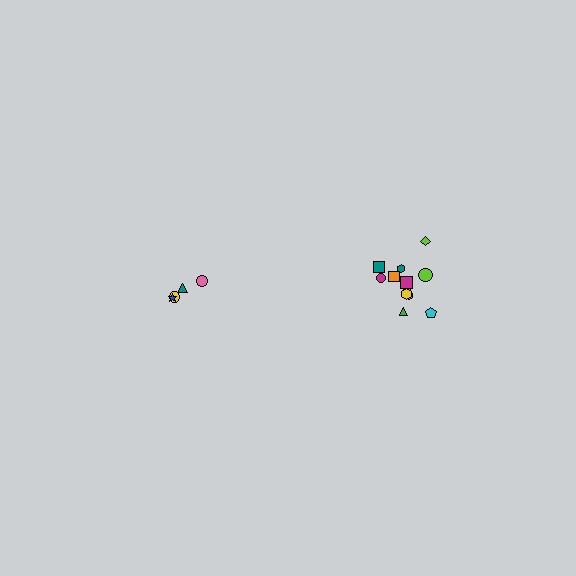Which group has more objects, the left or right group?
The right group.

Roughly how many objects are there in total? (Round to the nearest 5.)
Roughly 15 objects in total.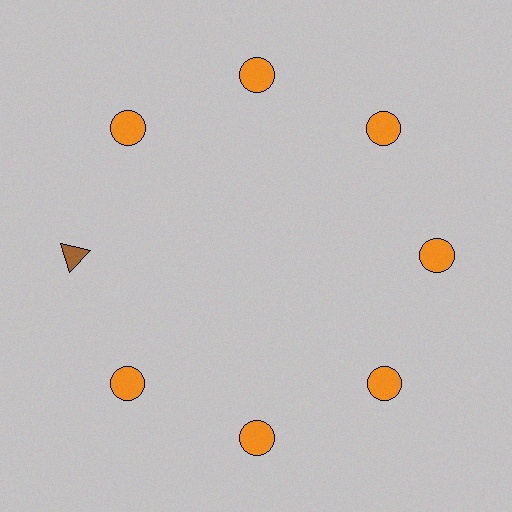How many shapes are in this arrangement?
There are 8 shapes arranged in a ring pattern.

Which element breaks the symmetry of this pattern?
The brown triangle at roughly the 9 o'clock position breaks the symmetry. All other shapes are orange circles.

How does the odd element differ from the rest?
It differs in both color (brown instead of orange) and shape (triangle instead of circle).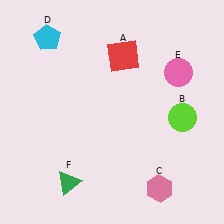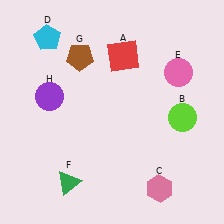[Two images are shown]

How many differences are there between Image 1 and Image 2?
There are 2 differences between the two images.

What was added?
A brown pentagon (G), a purple circle (H) were added in Image 2.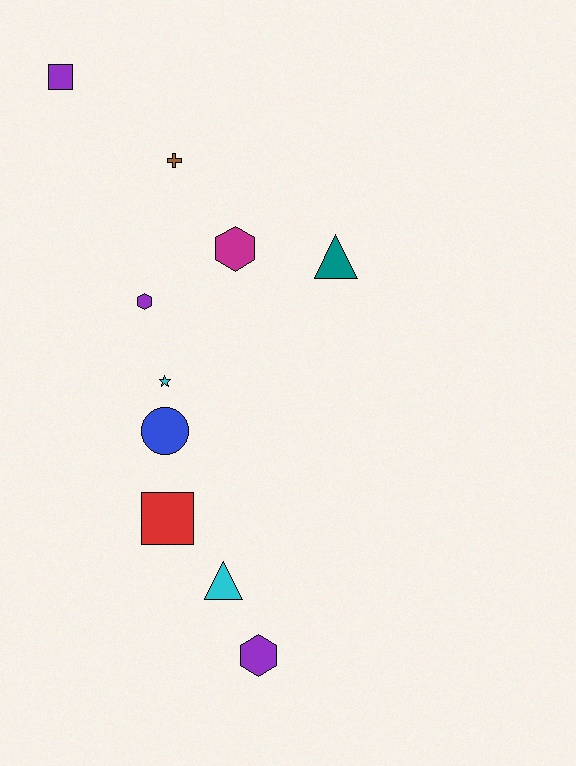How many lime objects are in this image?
There are no lime objects.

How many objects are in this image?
There are 10 objects.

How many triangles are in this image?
There are 2 triangles.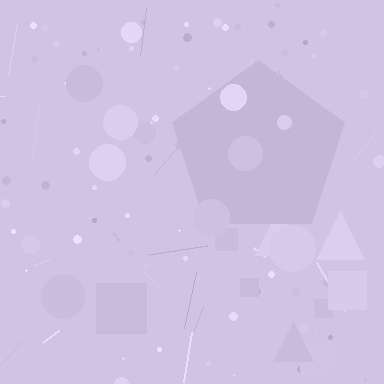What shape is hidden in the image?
A pentagon is hidden in the image.